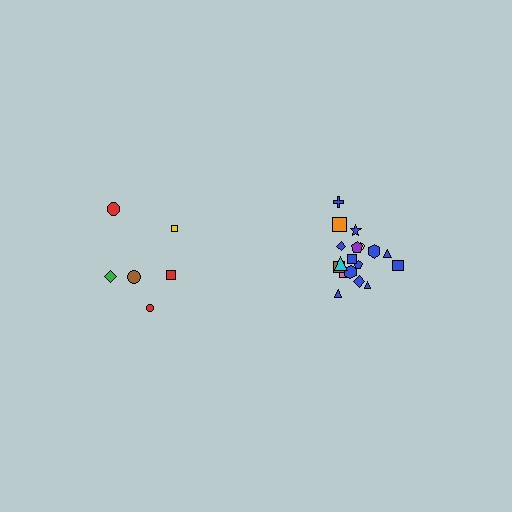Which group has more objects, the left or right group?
The right group.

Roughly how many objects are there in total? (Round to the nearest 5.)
Roughly 25 objects in total.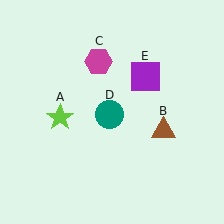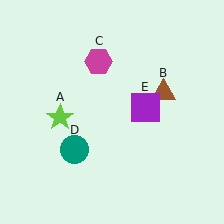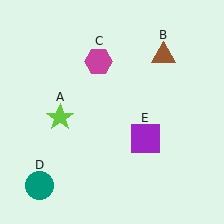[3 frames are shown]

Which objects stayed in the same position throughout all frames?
Lime star (object A) and magenta hexagon (object C) remained stationary.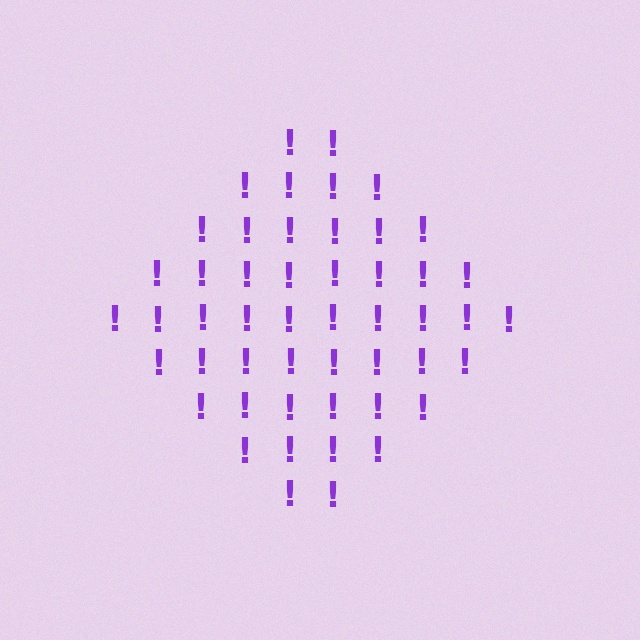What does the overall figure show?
The overall figure shows a diamond.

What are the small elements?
The small elements are exclamation marks.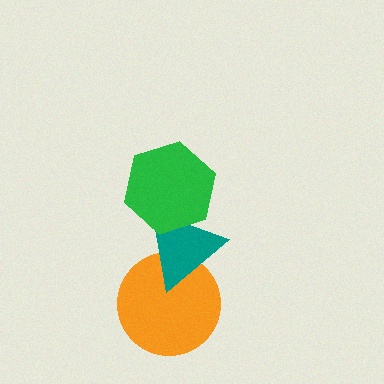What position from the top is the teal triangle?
The teal triangle is 2nd from the top.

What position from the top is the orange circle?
The orange circle is 3rd from the top.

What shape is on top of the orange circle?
The teal triangle is on top of the orange circle.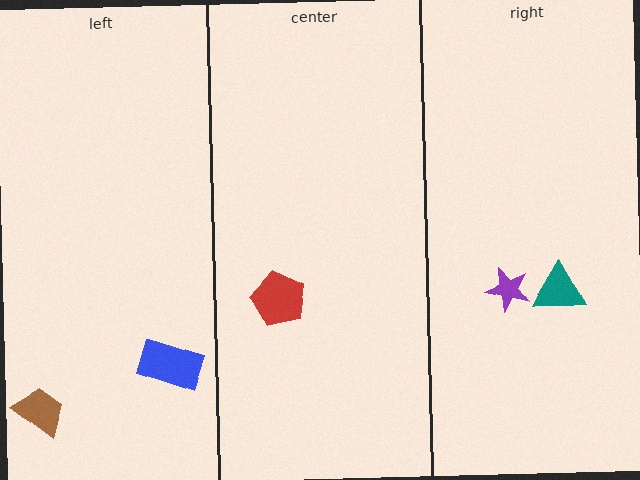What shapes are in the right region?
The teal triangle, the purple star.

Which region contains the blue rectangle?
The left region.